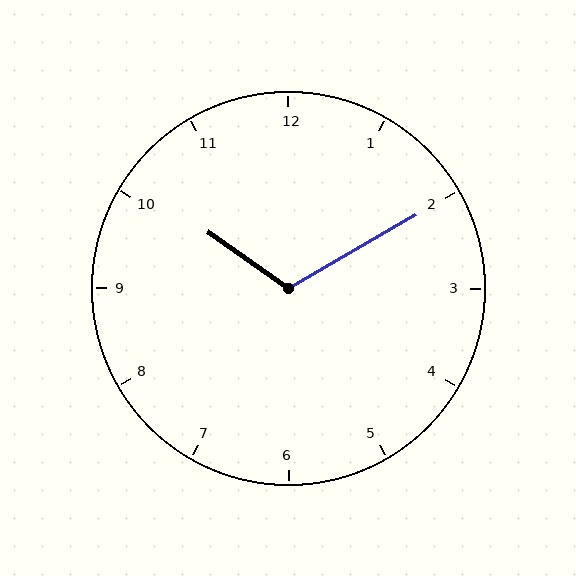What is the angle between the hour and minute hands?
Approximately 115 degrees.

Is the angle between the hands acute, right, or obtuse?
It is obtuse.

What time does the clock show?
10:10.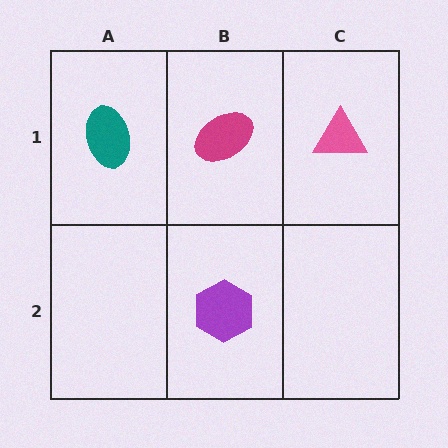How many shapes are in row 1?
3 shapes.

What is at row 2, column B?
A purple hexagon.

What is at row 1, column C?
A pink triangle.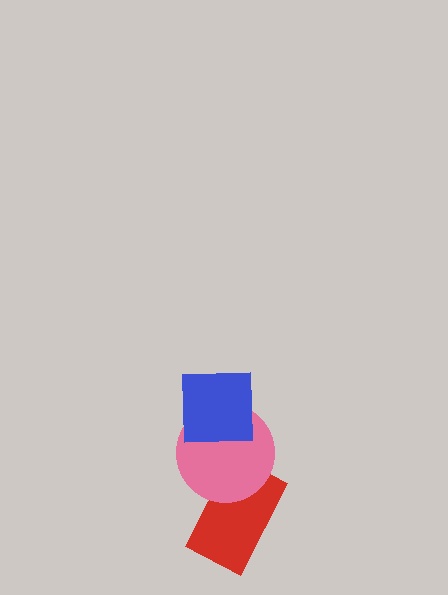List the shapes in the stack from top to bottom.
From top to bottom: the blue square, the pink circle, the red rectangle.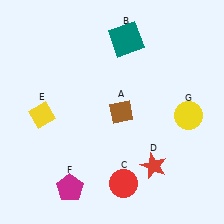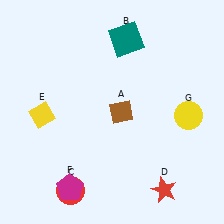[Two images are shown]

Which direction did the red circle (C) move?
The red circle (C) moved left.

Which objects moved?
The objects that moved are: the red circle (C), the red star (D).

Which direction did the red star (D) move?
The red star (D) moved down.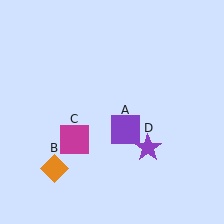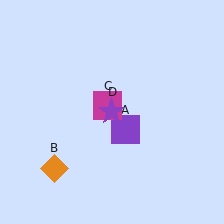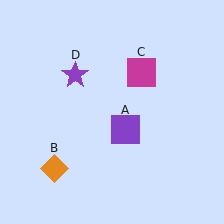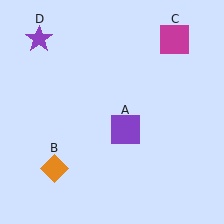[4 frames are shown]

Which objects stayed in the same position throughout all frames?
Purple square (object A) and orange diamond (object B) remained stationary.